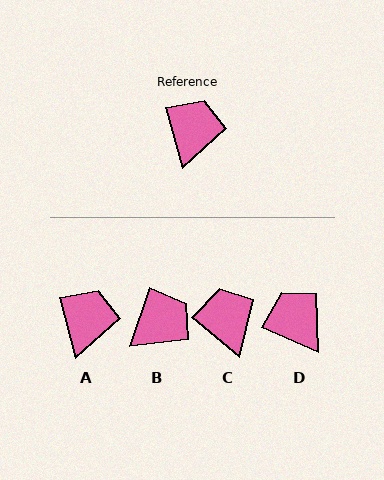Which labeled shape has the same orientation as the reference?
A.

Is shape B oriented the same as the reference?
No, it is off by about 35 degrees.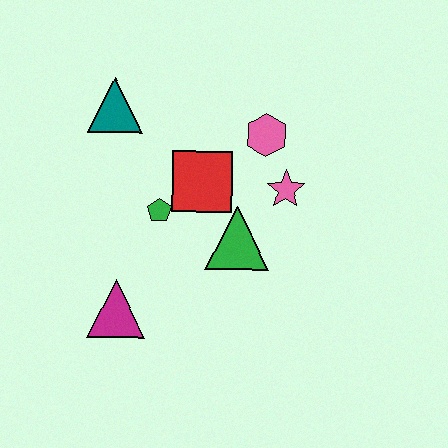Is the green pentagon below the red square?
Yes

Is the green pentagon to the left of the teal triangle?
No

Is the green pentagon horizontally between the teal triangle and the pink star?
Yes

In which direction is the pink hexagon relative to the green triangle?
The pink hexagon is above the green triangle.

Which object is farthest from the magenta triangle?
The pink hexagon is farthest from the magenta triangle.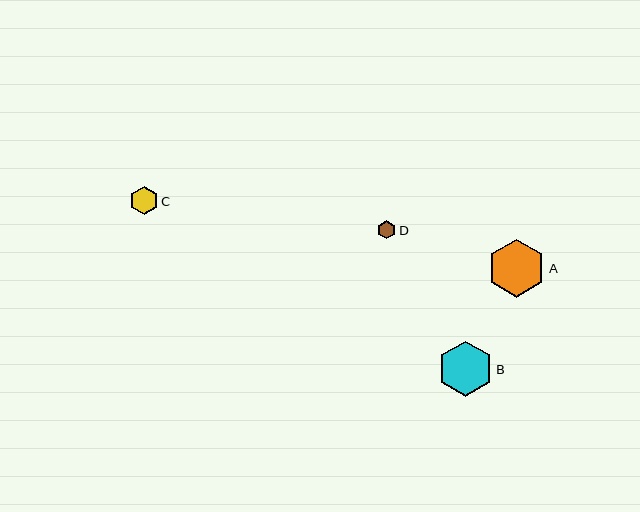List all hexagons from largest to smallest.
From largest to smallest: A, B, C, D.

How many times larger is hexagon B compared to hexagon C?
Hexagon B is approximately 2.0 times the size of hexagon C.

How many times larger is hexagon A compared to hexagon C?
Hexagon A is approximately 2.1 times the size of hexagon C.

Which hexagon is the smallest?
Hexagon D is the smallest with a size of approximately 18 pixels.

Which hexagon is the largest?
Hexagon A is the largest with a size of approximately 58 pixels.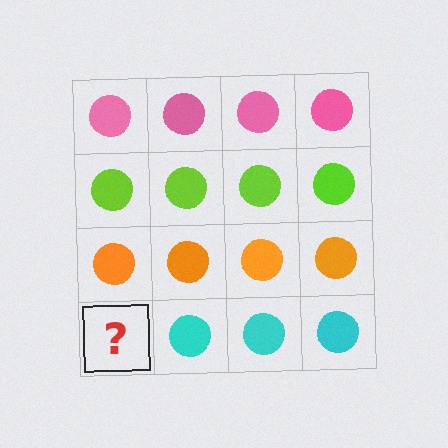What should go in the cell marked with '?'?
The missing cell should contain a cyan circle.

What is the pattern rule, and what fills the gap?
The rule is that each row has a consistent color. The gap should be filled with a cyan circle.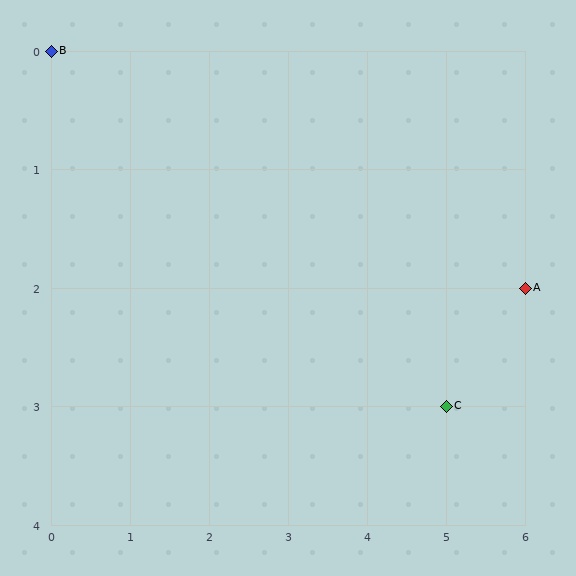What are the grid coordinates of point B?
Point B is at grid coordinates (0, 0).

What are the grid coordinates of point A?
Point A is at grid coordinates (6, 2).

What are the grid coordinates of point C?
Point C is at grid coordinates (5, 3).